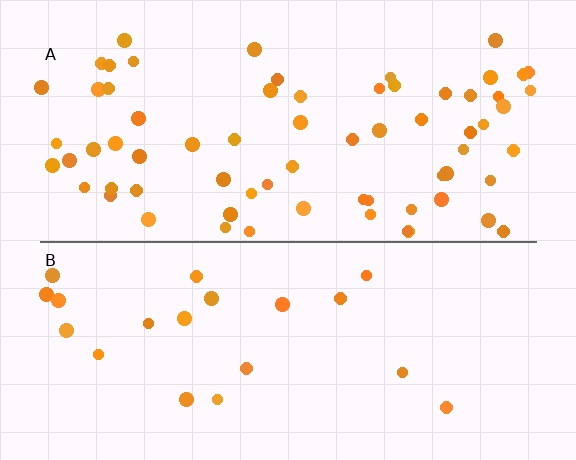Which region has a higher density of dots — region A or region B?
A (the top).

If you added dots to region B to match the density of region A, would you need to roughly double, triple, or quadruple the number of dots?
Approximately triple.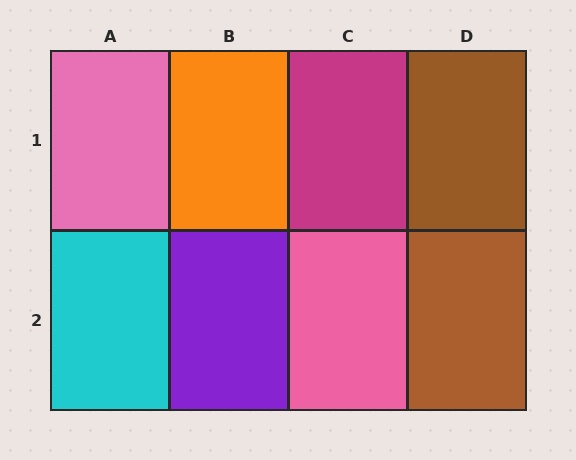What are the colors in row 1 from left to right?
Pink, orange, magenta, brown.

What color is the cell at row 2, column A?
Cyan.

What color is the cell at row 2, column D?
Brown.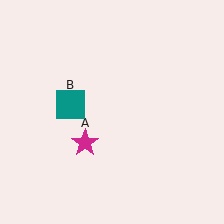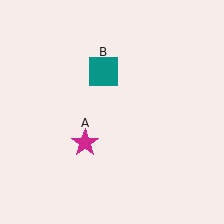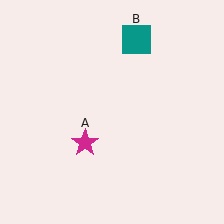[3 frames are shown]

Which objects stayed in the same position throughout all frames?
Magenta star (object A) remained stationary.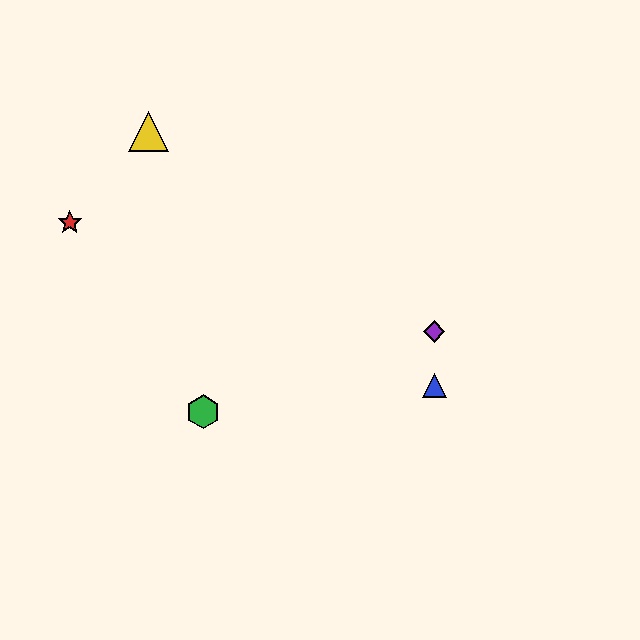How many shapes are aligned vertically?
2 shapes (the blue triangle, the purple diamond) are aligned vertically.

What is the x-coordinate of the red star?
The red star is at x≈70.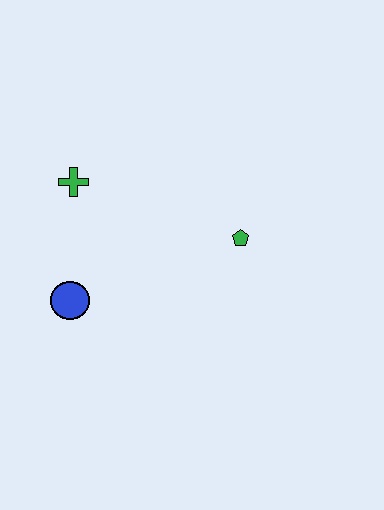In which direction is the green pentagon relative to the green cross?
The green pentagon is to the right of the green cross.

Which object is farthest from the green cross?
The green pentagon is farthest from the green cross.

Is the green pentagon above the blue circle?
Yes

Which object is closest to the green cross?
The blue circle is closest to the green cross.